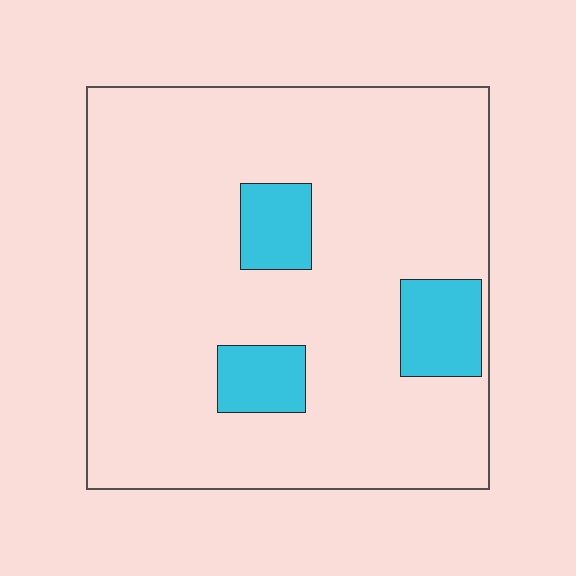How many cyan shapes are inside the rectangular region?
3.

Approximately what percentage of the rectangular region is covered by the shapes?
Approximately 10%.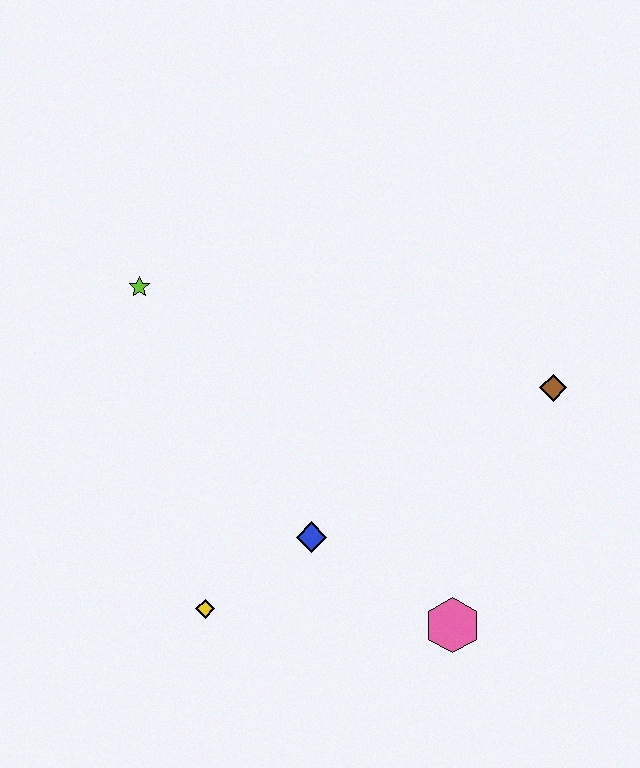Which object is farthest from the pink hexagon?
The lime star is farthest from the pink hexagon.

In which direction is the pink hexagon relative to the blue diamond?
The pink hexagon is to the right of the blue diamond.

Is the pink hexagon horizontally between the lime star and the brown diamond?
Yes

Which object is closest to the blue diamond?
The yellow diamond is closest to the blue diamond.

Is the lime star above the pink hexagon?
Yes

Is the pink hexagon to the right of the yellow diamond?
Yes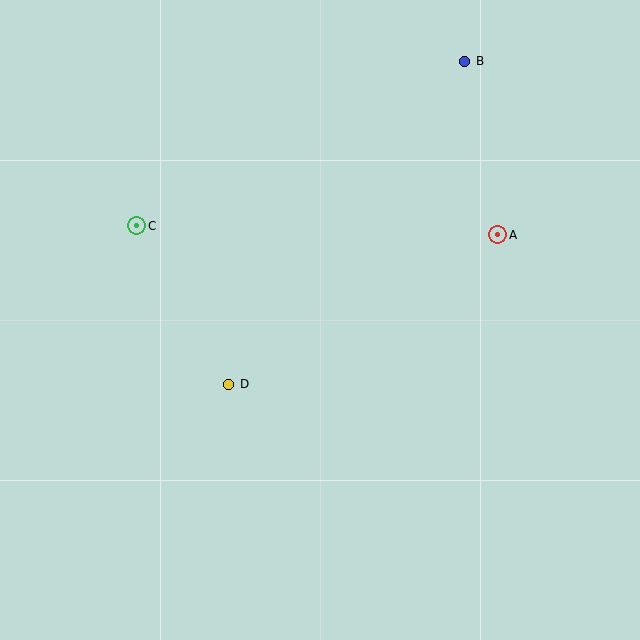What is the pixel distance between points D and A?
The distance between D and A is 308 pixels.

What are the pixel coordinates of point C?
Point C is at (137, 226).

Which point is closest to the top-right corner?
Point B is closest to the top-right corner.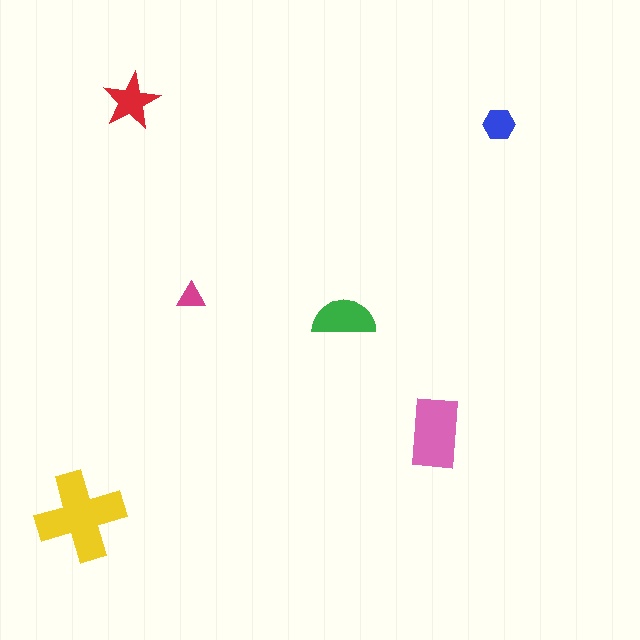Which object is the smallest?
The magenta triangle.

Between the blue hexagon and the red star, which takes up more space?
The red star.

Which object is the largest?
The yellow cross.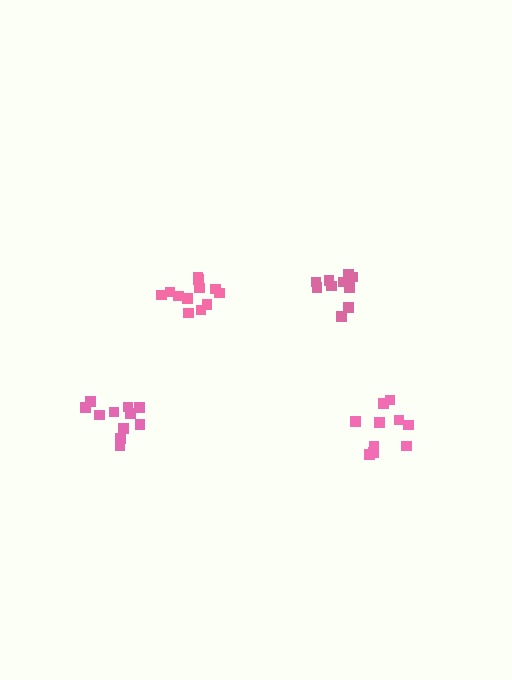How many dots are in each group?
Group 1: 11 dots, Group 2: 12 dots, Group 3: 10 dots, Group 4: 10 dots (43 total).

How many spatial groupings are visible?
There are 4 spatial groupings.